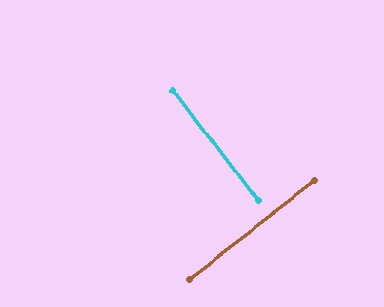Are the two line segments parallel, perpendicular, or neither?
Perpendicular — they meet at approximately 90°.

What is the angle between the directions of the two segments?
Approximately 90 degrees.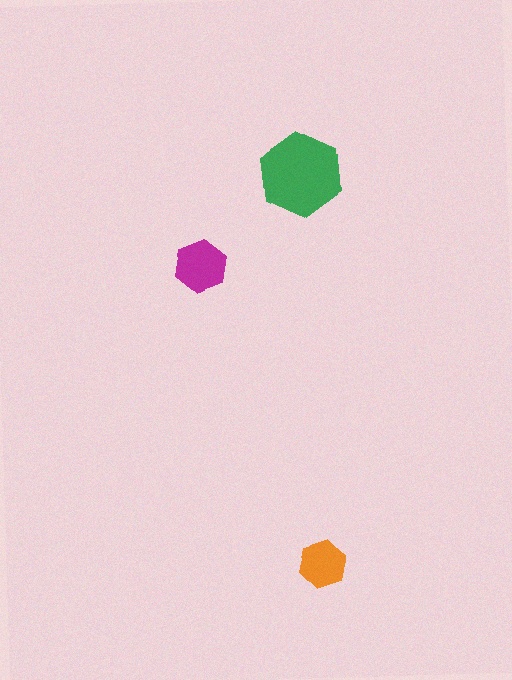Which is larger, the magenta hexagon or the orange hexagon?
The magenta one.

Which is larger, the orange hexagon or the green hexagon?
The green one.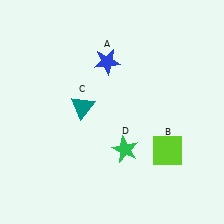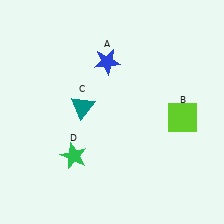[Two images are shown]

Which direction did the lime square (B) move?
The lime square (B) moved up.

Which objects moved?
The objects that moved are: the lime square (B), the green star (D).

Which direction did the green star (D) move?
The green star (D) moved left.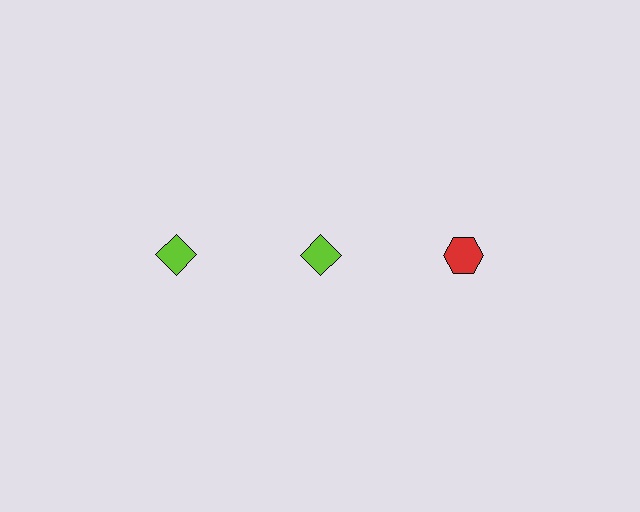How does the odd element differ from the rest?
It differs in both color (red instead of lime) and shape (hexagon instead of diamond).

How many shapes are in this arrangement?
There are 3 shapes arranged in a grid pattern.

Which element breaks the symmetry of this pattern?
The red hexagon in the top row, center column breaks the symmetry. All other shapes are lime diamonds.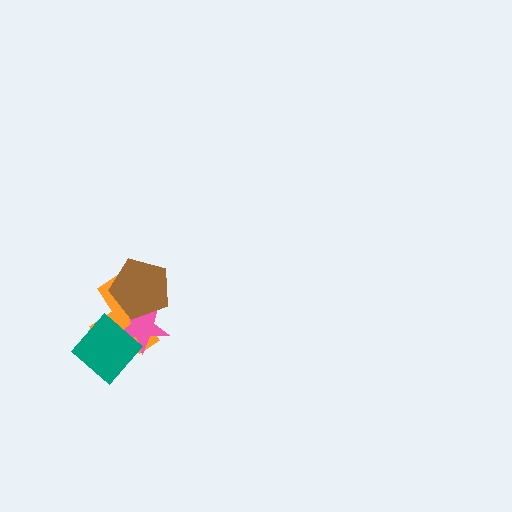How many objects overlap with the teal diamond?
2 objects overlap with the teal diamond.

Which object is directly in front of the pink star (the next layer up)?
The teal diamond is directly in front of the pink star.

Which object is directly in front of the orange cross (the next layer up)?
The pink star is directly in front of the orange cross.